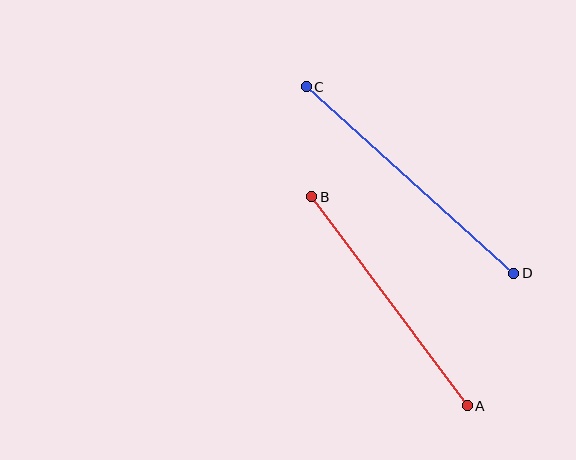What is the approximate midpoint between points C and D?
The midpoint is at approximately (410, 180) pixels.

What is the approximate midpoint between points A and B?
The midpoint is at approximately (389, 301) pixels.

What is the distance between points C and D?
The distance is approximately 279 pixels.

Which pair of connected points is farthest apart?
Points C and D are farthest apart.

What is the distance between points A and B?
The distance is approximately 261 pixels.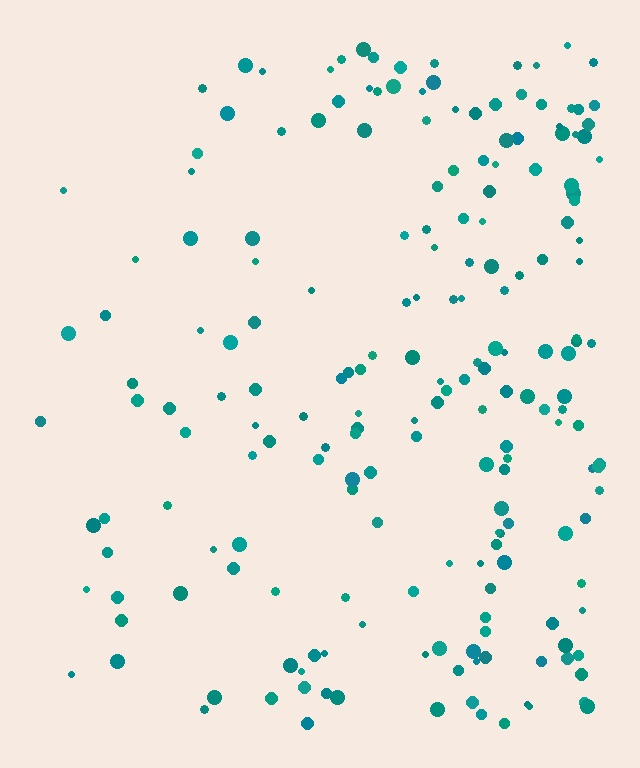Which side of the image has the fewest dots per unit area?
The left.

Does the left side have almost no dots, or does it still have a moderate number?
Still a moderate number, just noticeably fewer than the right.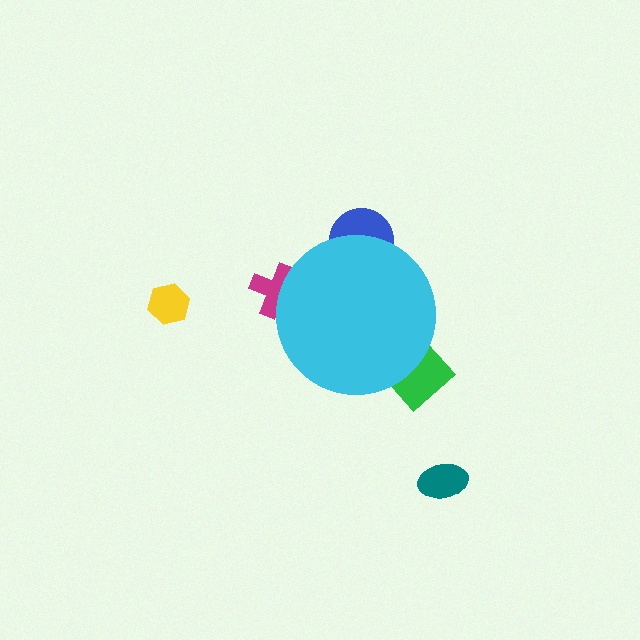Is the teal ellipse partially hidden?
No, the teal ellipse is fully visible.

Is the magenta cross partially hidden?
Yes, the magenta cross is partially hidden behind the cyan circle.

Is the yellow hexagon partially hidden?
No, the yellow hexagon is fully visible.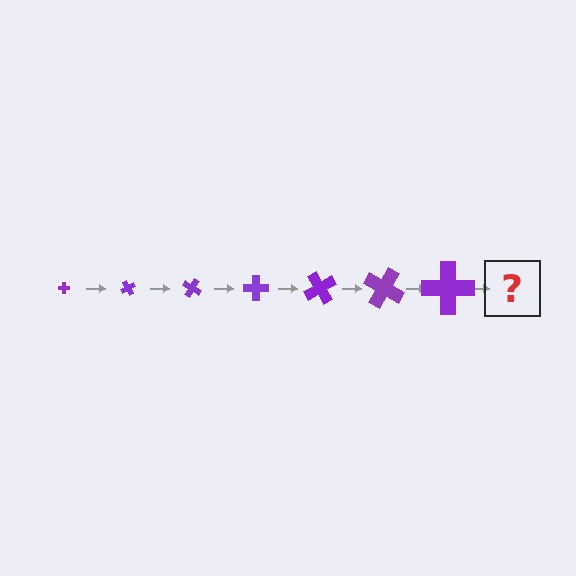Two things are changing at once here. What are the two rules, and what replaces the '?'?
The two rules are that the cross grows larger each step and it rotates 60 degrees each step. The '?' should be a cross, larger than the previous one and rotated 420 degrees from the start.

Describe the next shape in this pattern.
It should be a cross, larger than the previous one and rotated 420 degrees from the start.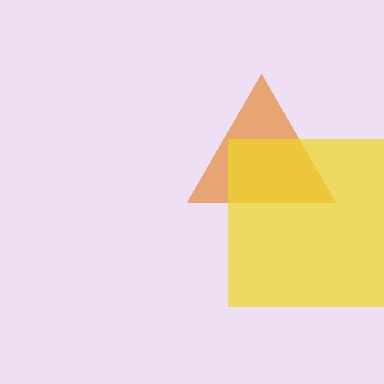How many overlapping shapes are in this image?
There are 2 overlapping shapes in the image.